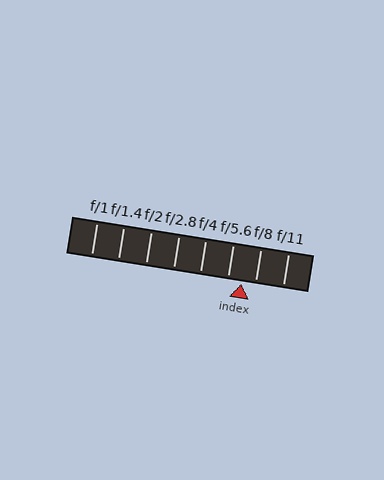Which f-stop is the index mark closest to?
The index mark is closest to f/5.6.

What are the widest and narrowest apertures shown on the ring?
The widest aperture shown is f/1 and the narrowest is f/11.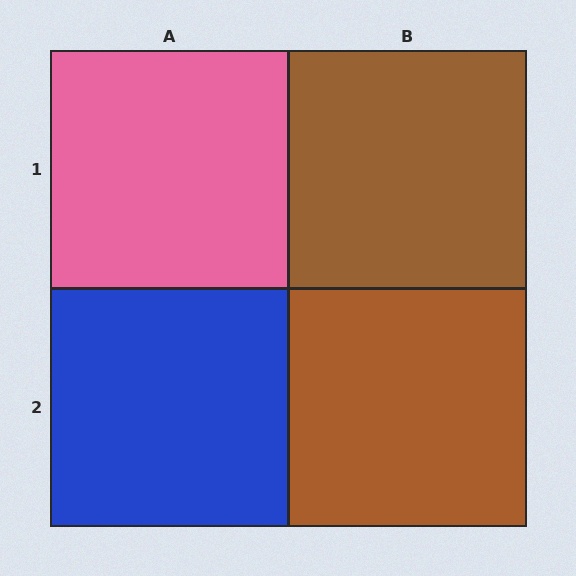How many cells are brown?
2 cells are brown.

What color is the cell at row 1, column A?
Pink.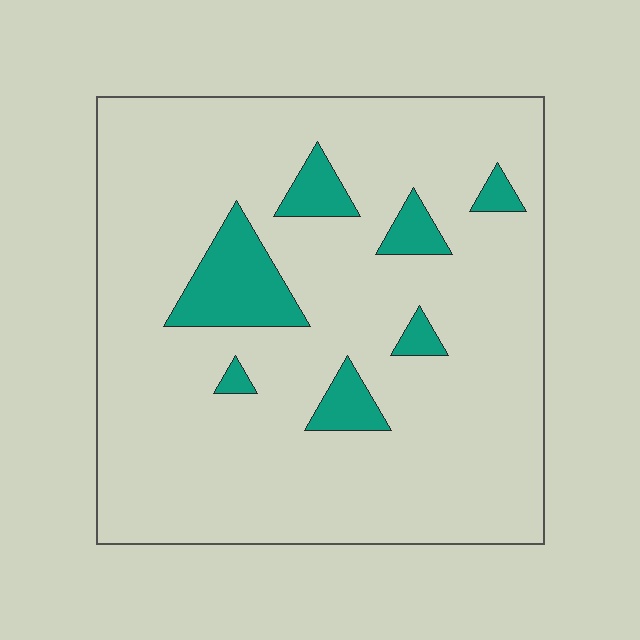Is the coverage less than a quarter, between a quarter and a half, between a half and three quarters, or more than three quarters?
Less than a quarter.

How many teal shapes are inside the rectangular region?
7.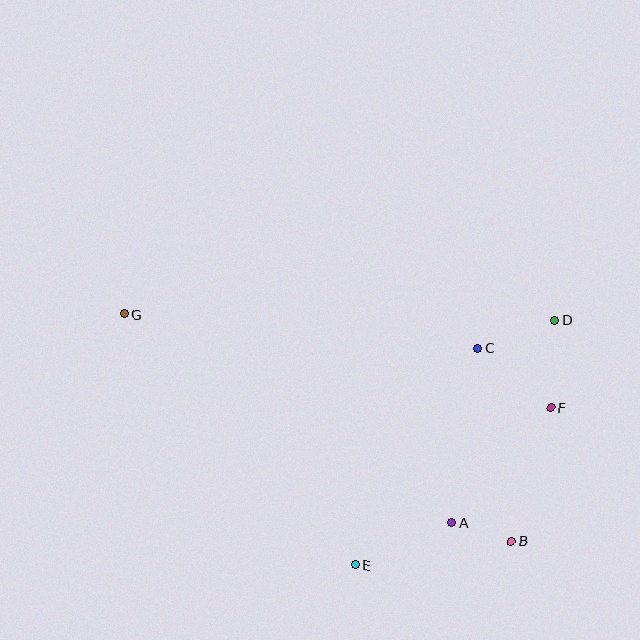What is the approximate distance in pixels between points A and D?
The distance between A and D is approximately 227 pixels.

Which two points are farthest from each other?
Points B and G are farthest from each other.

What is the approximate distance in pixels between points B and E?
The distance between B and E is approximately 158 pixels.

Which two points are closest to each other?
Points A and B are closest to each other.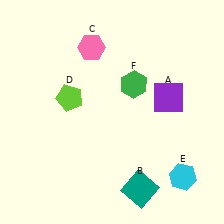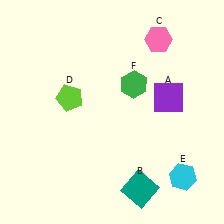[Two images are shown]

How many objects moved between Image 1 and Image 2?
1 object moved between the two images.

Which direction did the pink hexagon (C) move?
The pink hexagon (C) moved right.